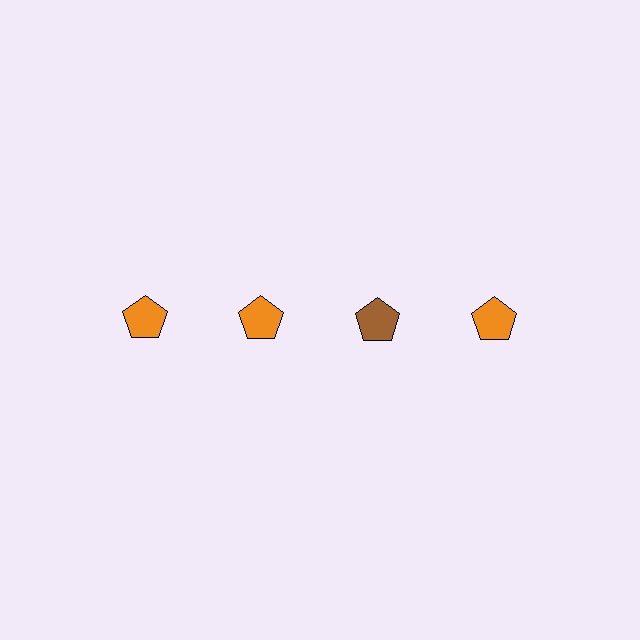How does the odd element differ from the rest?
It has a different color: brown instead of orange.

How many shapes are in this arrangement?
There are 4 shapes arranged in a grid pattern.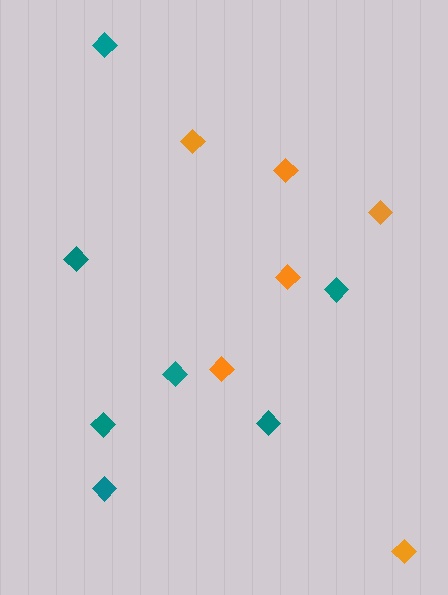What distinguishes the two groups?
There are 2 groups: one group of teal diamonds (7) and one group of orange diamonds (6).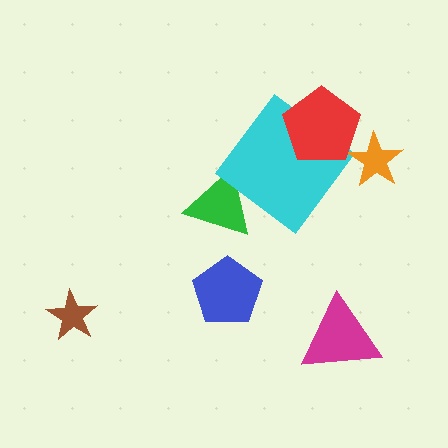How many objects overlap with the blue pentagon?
0 objects overlap with the blue pentagon.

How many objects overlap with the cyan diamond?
2 objects overlap with the cyan diamond.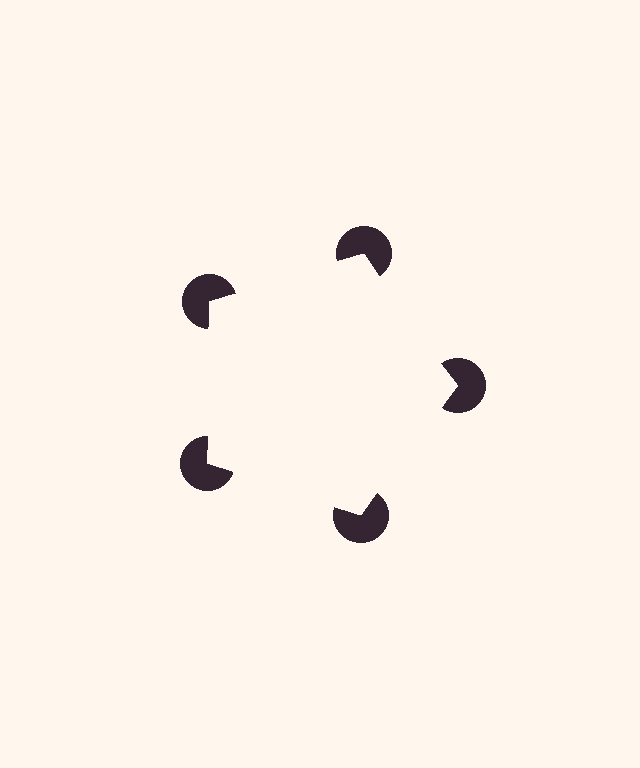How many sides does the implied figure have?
5 sides.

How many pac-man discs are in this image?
There are 5 — one at each vertex of the illusory pentagon.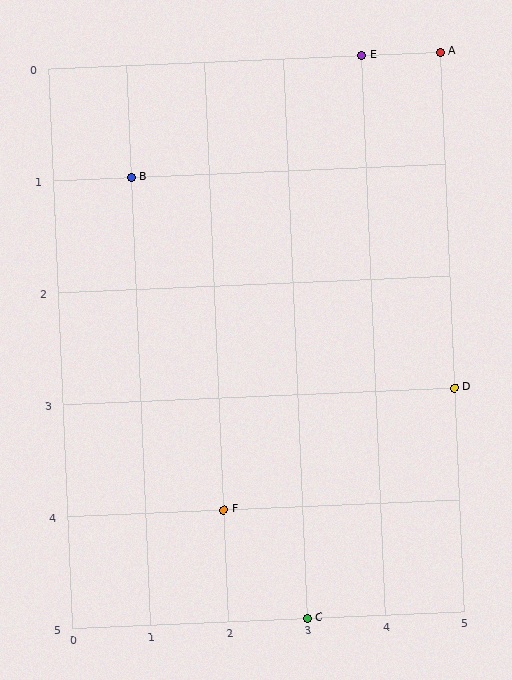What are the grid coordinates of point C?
Point C is at grid coordinates (3, 5).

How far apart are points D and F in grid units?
Points D and F are 3 columns and 1 row apart (about 3.2 grid units diagonally).